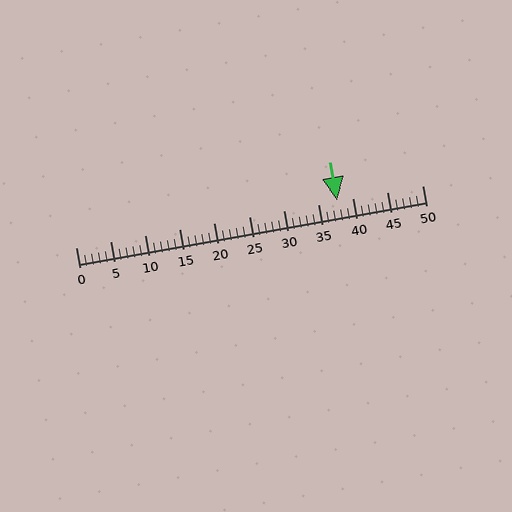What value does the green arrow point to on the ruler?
The green arrow points to approximately 38.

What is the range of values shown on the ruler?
The ruler shows values from 0 to 50.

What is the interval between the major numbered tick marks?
The major tick marks are spaced 5 units apart.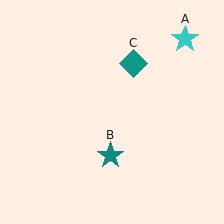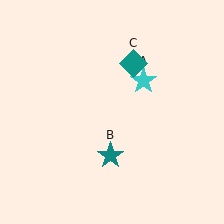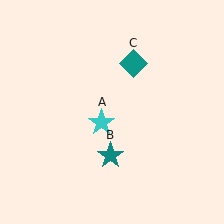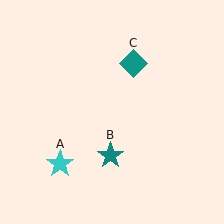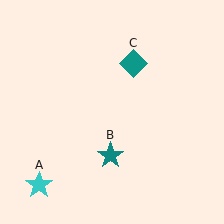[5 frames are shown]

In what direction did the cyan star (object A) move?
The cyan star (object A) moved down and to the left.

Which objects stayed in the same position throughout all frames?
Teal star (object B) and teal diamond (object C) remained stationary.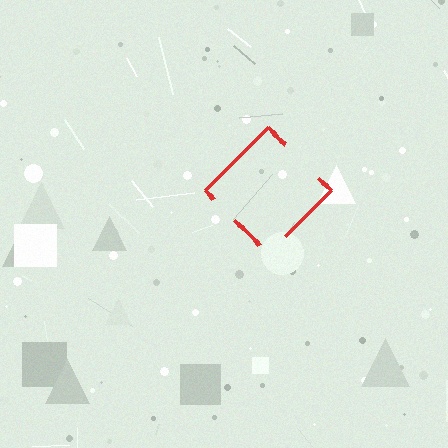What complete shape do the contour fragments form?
The contour fragments form a diamond.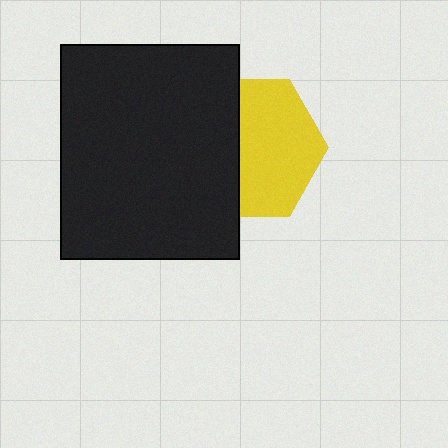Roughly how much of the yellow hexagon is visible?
About half of it is visible (roughly 58%).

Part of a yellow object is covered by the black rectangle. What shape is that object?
It is a hexagon.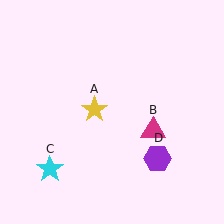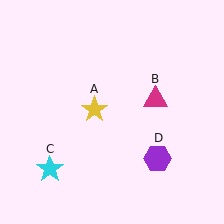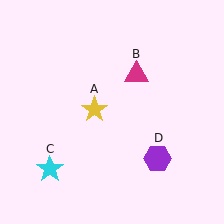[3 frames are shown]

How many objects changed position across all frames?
1 object changed position: magenta triangle (object B).